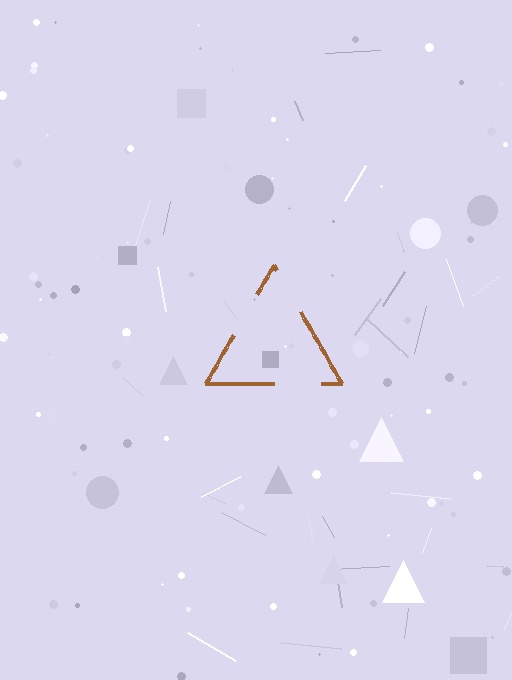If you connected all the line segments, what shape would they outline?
They would outline a triangle.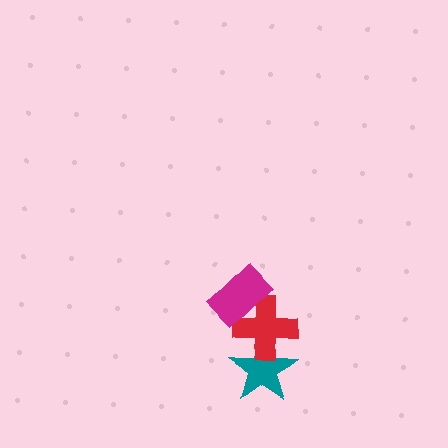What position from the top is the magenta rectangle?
The magenta rectangle is 1st from the top.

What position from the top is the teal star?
The teal star is 3rd from the top.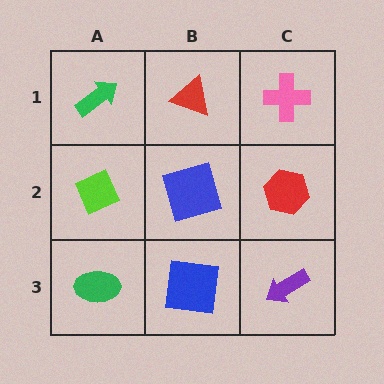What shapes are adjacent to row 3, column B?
A blue square (row 2, column B), a green ellipse (row 3, column A), a purple arrow (row 3, column C).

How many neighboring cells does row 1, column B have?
3.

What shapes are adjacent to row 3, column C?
A red hexagon (row 2, column C), a blue square (row 3, column B).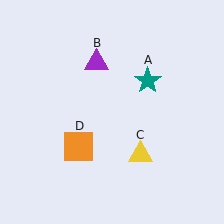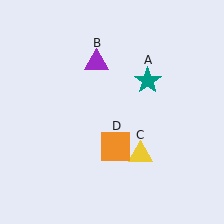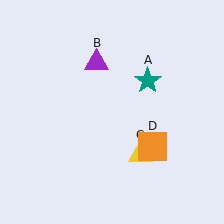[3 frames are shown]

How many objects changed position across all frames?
1 object changed position: orange square (object D).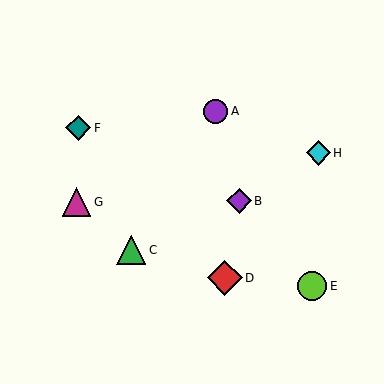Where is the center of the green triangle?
The center of the green triangle is at (131, 250).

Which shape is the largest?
The red diamond (labeled D) is the largest.